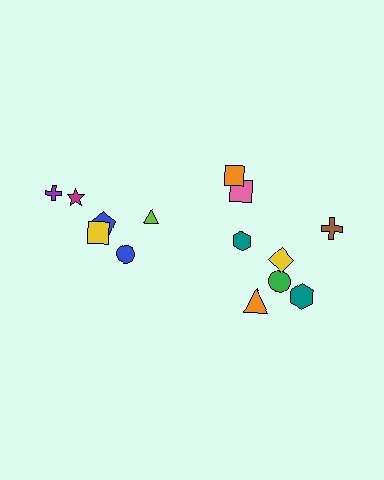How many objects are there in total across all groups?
There are 14 objects.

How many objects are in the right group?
There are 8 objects.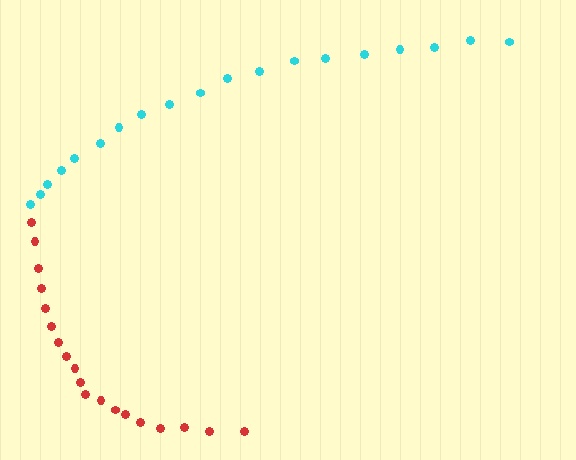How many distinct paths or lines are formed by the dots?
There are 2 distinct paths.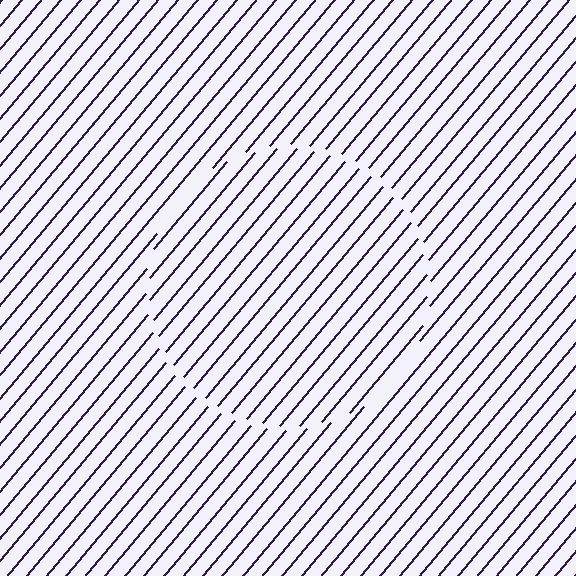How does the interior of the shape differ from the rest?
The interior of the shape contains the same grating, shifted by half a period — the contour is defined by the phase discontinuity where line-ends from the inner and outer gratings abut.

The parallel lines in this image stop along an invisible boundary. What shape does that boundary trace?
An illusory circle. The interior of the shape contains the same grating, shifted by half a period — the contour is defined by the phase discontinuity where line-ends from the inner and outer gratings abut.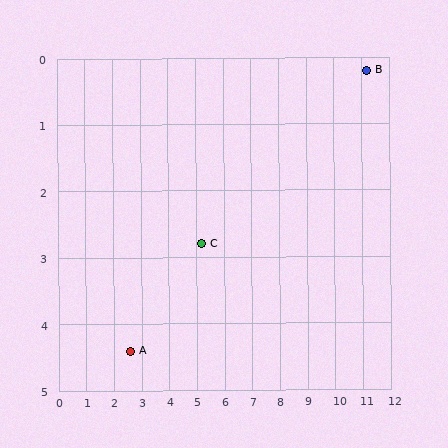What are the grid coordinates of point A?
Point A is at approximately (2.6, 4.4).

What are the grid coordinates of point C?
Point C is at approximately (5.2, 2.8).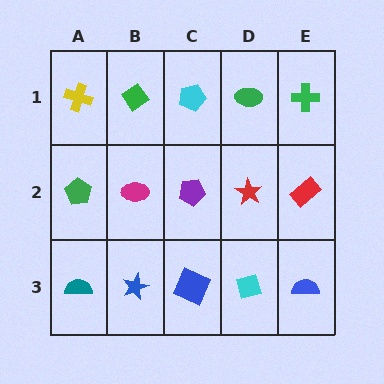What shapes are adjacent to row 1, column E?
A red rectangle (row 2, column E), a green ellipse (row 1, column D).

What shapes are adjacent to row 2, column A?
A yellow cross (row 1, column A), a teal semicircle (row 3, column A), a magenta ellipse (row 2, column B).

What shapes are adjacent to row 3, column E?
A red rectangle (row 2, column E), a cyan square (row 3, column D).